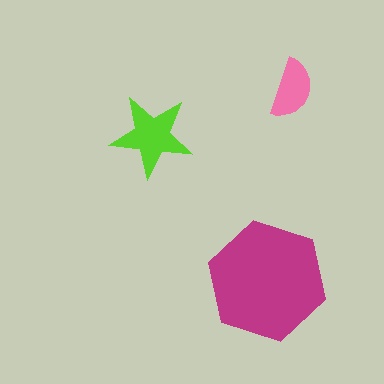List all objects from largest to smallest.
The magenta hexagon, the lime star, the pink semicircle.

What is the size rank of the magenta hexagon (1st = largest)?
1st.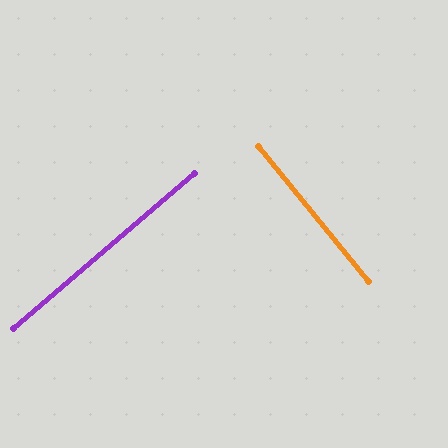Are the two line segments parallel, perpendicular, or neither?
Perpendicular — they meet at approximately 89°.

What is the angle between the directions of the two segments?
Approximately 89 degrees.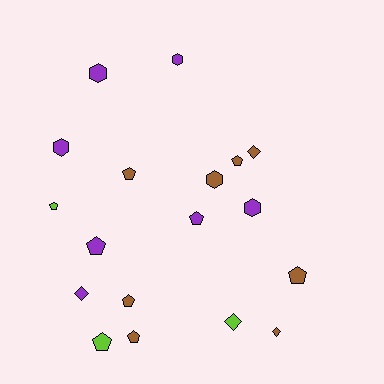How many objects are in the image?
There are 18 objects.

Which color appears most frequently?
Brown, with 8 objects.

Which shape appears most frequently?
Pentagon, with 9 objects.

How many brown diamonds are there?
There are 2 brown diamonds.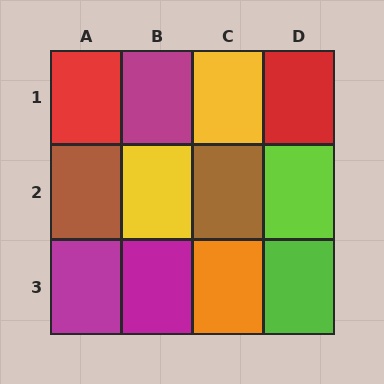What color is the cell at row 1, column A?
Red.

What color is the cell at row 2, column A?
Brown.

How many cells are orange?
1 cell is orange.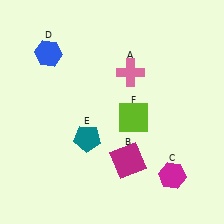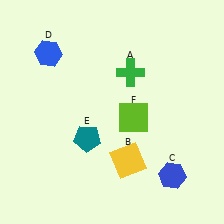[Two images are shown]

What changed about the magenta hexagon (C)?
In Image 1, C is magenta. In Image 2, it changed to blue.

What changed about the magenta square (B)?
In Image 1, B is magenta. In Image 2, it changed to yellow.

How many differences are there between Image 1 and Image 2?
There are 3 differences between the two images.